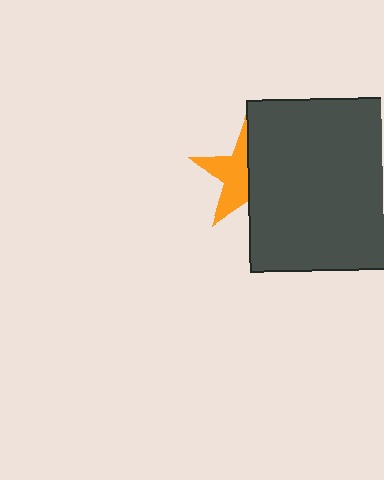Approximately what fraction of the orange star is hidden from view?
Roughly 49% of the orange star is hidden behind the dark gray rectangle.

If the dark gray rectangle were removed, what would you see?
You would see the complete orange star.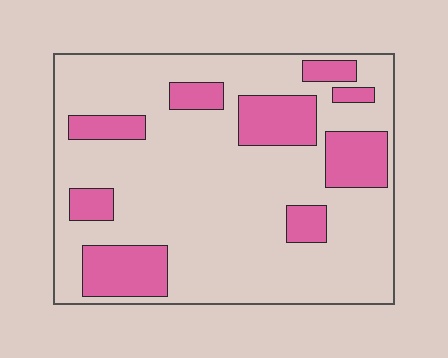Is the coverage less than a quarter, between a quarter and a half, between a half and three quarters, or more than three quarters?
Less than a quarter.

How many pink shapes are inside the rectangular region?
9.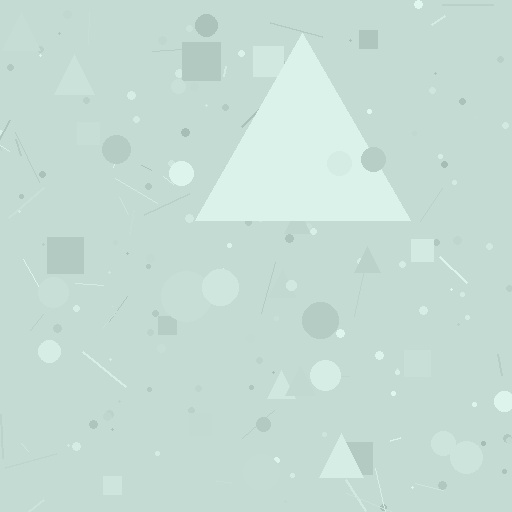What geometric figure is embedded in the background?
A triangle is embedded in the background.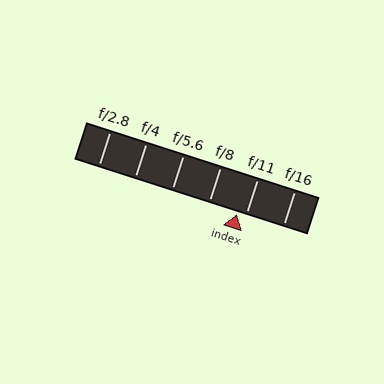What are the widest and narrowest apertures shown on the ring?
The widest aperture shown is f/2.8 and the narrowest is f/16.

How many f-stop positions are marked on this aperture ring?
There are 6 f-stop positions marked.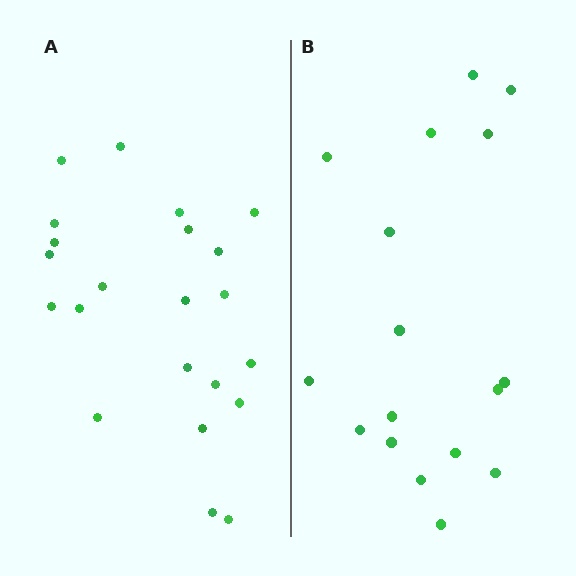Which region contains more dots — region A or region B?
Region A (the left region) has more dots.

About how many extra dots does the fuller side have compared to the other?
Region A has about 5 more dots than region B.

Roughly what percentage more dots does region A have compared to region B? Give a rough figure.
About 30% more.